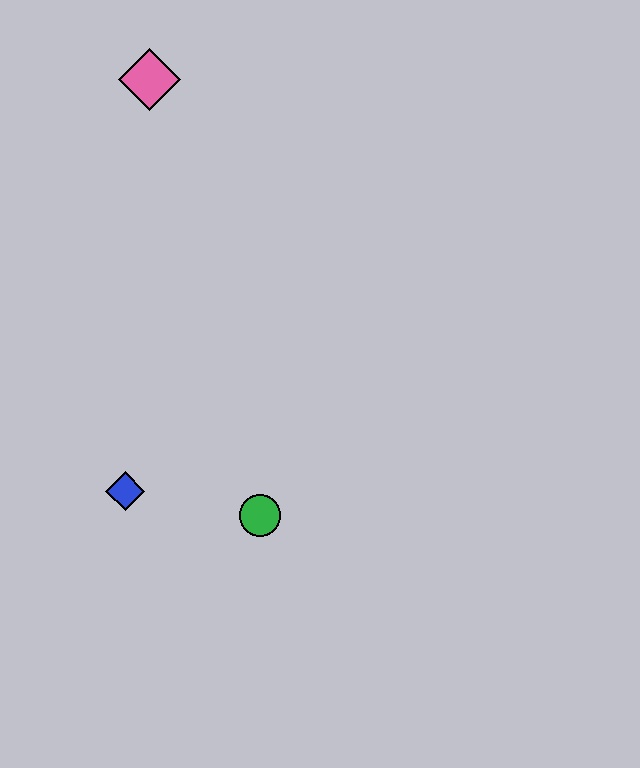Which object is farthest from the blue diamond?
The pink diamond is farthest from the blue diamond.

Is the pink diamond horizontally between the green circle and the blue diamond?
Yes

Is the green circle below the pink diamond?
Yes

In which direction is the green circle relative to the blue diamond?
The green circle is to the right of the blue diamond.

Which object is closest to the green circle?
The blue diamond is closest to the green circle.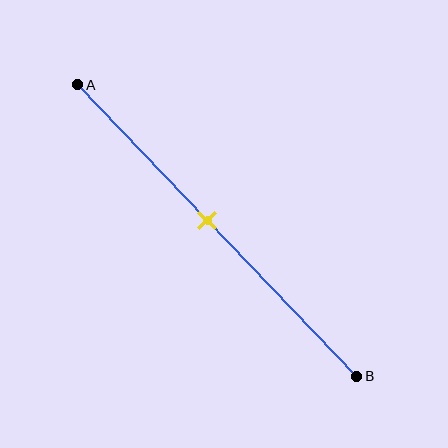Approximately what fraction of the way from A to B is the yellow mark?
The yellow mark is approximately 45% of the way from A to B.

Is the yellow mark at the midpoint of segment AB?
No, the mark is at about 45% from A, not at the 50% midpoint.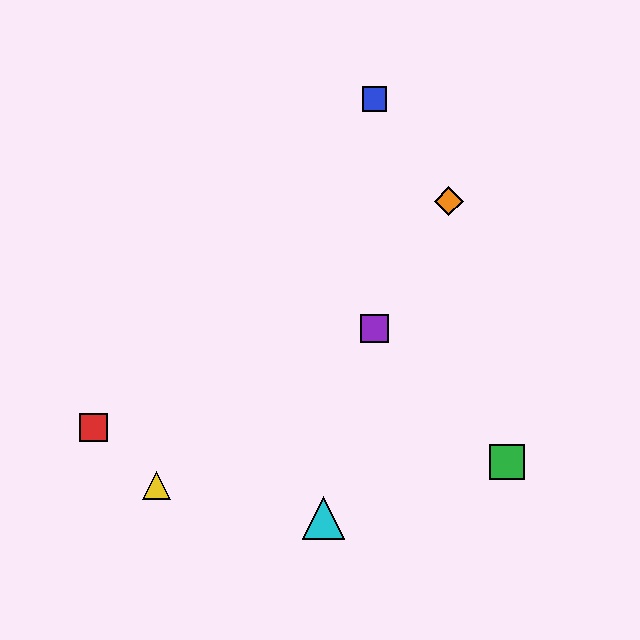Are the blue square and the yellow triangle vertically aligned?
No, the blue square is at x≈375 and the yellow triangle is at x≈156.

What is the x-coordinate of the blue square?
The blue square is at x≈375.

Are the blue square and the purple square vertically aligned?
Yes, both are at x≈375.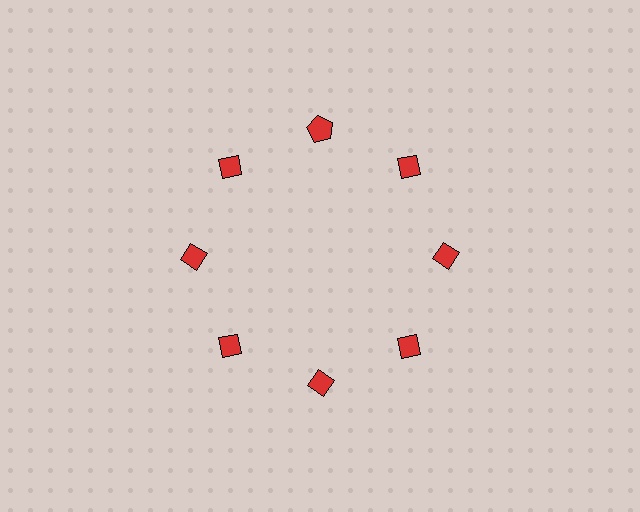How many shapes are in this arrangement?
There are 8 shapes arranged in a ring pattern.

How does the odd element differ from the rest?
It has a different shape: pentagon instead of diamond.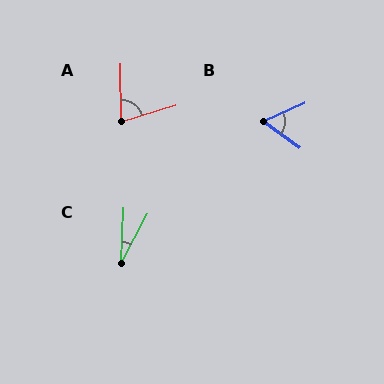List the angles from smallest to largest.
C (25°), B (59°), A (74°).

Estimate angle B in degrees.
Approximately 59 degrees.